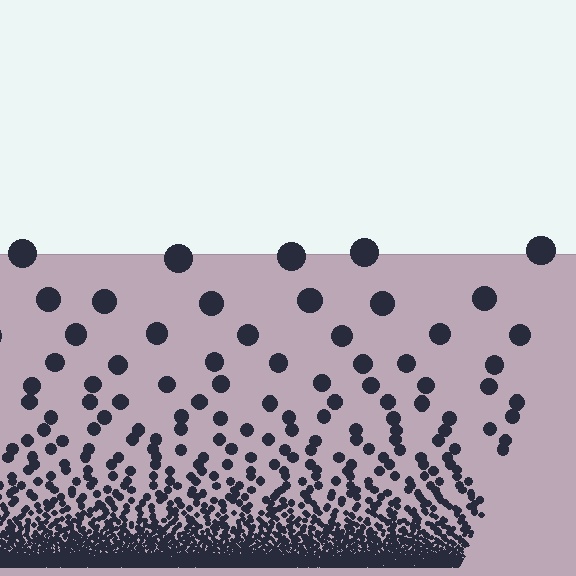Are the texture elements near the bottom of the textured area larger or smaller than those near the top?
Smaller. The gradient is inverted — elements near the bottom are smaller and denser.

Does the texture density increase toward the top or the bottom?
Density increases toward the bottom.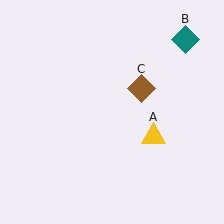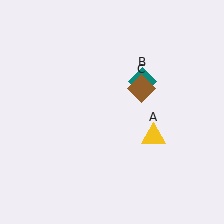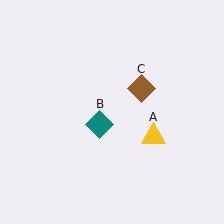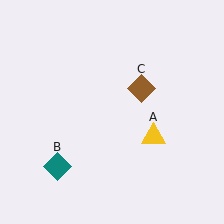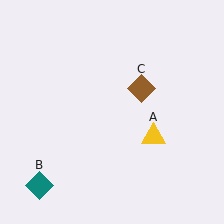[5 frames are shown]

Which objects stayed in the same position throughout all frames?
Yellow triangle (object A) and brown diamond (object C) remained stationary.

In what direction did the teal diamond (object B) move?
The teal diamond (object B) moved down and to the left.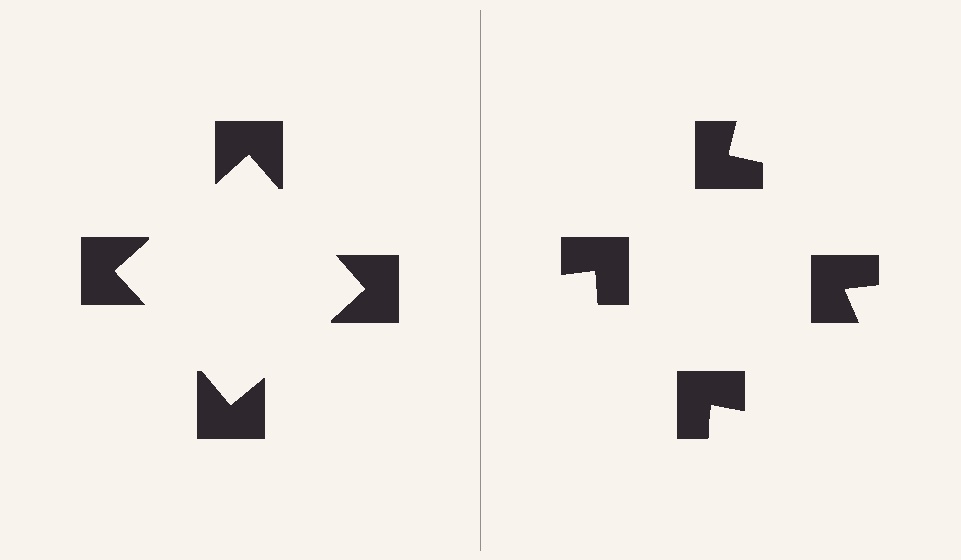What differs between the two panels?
The notched squares are positioned identically on both sides; only the wedge orientations differ. On the left they align to a square; on the right they are misaligned.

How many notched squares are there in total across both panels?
8 — 4 on each side.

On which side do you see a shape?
An illusory square appears on the left side. On the right side the wedge cuts are rotated, so no coherent shape forms.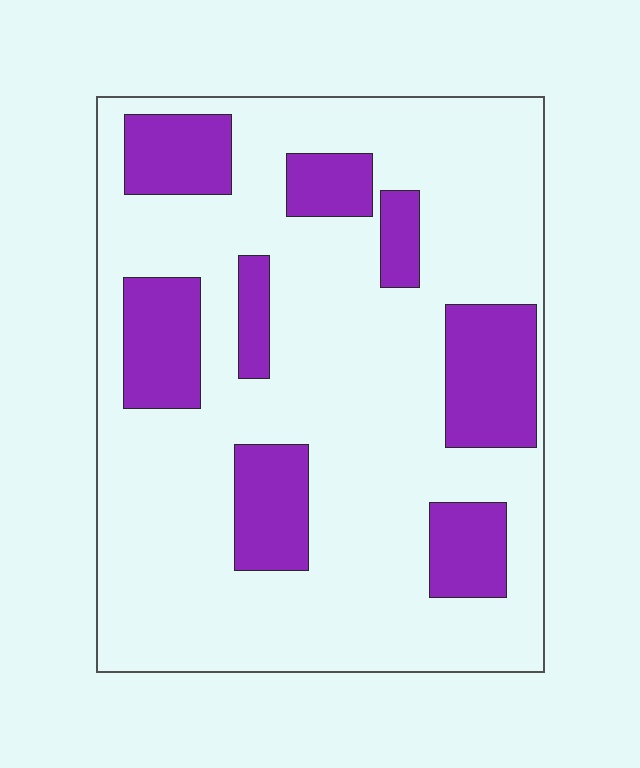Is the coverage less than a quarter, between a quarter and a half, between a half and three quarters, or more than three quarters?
Less than a quarter.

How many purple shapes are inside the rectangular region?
8.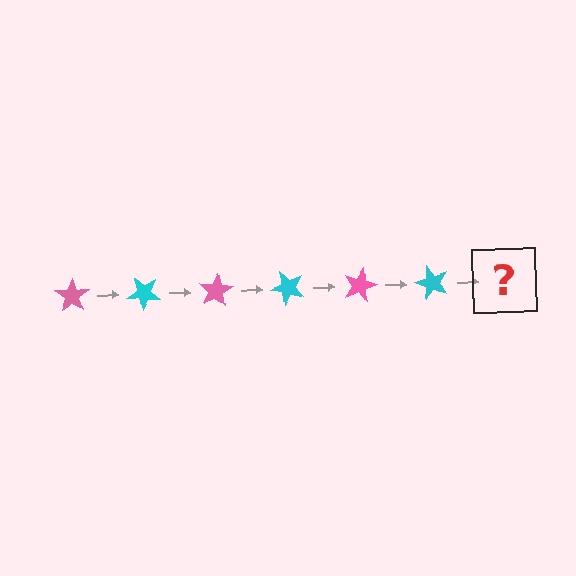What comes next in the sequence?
The next element should be a pink star, rotated 240 degrees from the start.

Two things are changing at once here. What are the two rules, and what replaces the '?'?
The two rules are that it rotates 40 degrees each step and the color cycles through pink and cyan. The '?' should be a pink star, rotated 240 degrees from the start.